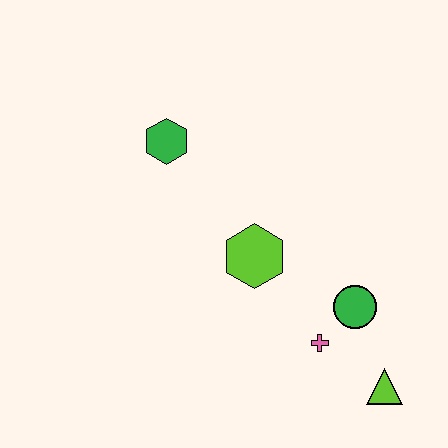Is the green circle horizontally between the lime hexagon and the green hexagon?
No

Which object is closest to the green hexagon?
The lime hexagon is closest to the green hexagon.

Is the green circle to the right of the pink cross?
Yes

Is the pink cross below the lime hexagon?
Yes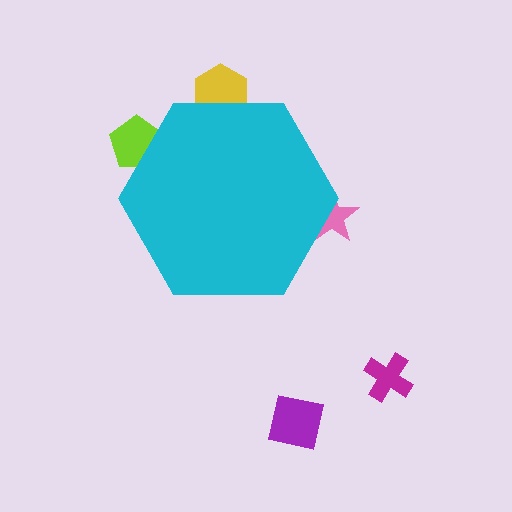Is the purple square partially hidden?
No, the purple square is fully visible.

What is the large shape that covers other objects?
A cyan hexagon.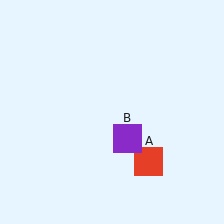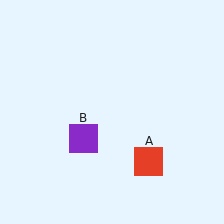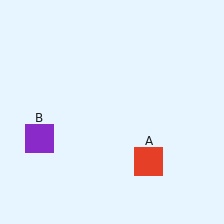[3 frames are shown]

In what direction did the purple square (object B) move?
The purple square (object B) moved left.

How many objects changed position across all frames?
1 object changed position: purple square (object B).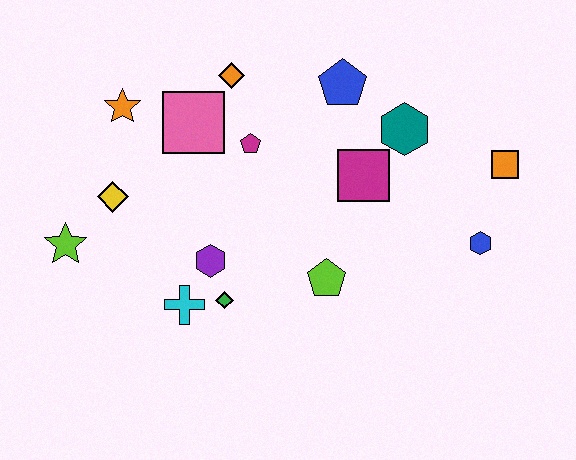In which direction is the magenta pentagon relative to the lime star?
The magenta pentagon is to the right of the lime star.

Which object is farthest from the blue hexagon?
The lime star is farthest from the blue hexagon.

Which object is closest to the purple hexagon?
The green diamond is closest to the purple hexagon.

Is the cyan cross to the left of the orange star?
No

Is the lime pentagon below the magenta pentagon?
Yes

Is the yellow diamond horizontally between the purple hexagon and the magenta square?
No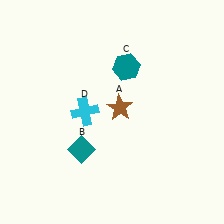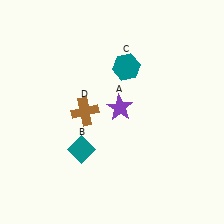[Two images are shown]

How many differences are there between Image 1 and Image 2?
There are 2 differences between the two images.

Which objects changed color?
A changed from brown to purple. D changed from cyan to brown.